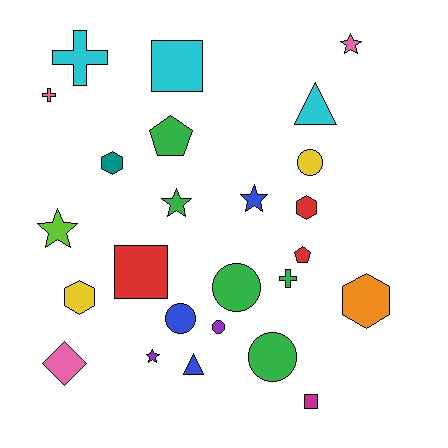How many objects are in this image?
There are 25 objects.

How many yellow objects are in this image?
There are 2 yellow objects.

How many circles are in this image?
There are 5 circles.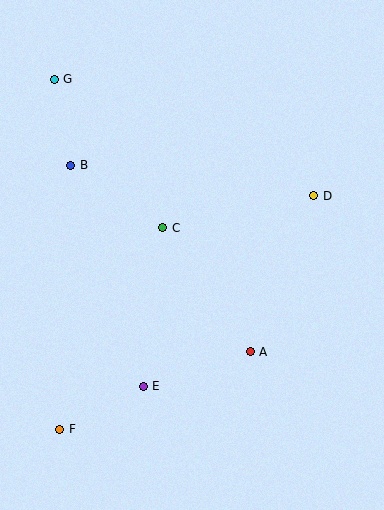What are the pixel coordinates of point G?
Point G is at (54, 79).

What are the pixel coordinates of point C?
Point C is at (163, 228).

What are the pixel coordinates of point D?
Point D is at (314, 196).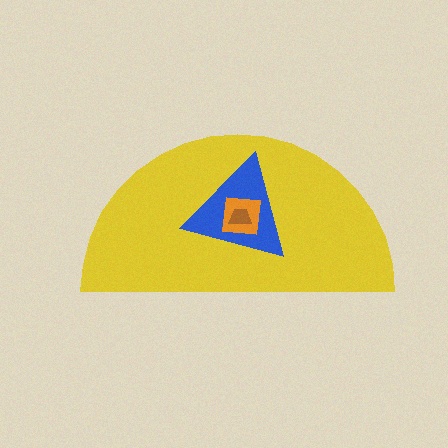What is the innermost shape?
The brown trapezoid.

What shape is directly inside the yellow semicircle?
The blue triangle.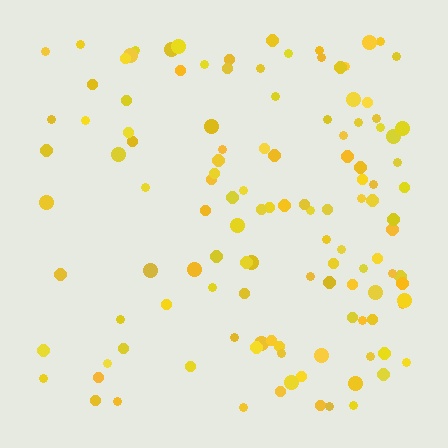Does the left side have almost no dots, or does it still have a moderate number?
Still a moderate number, just noticeably fewer than the right.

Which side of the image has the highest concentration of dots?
The right.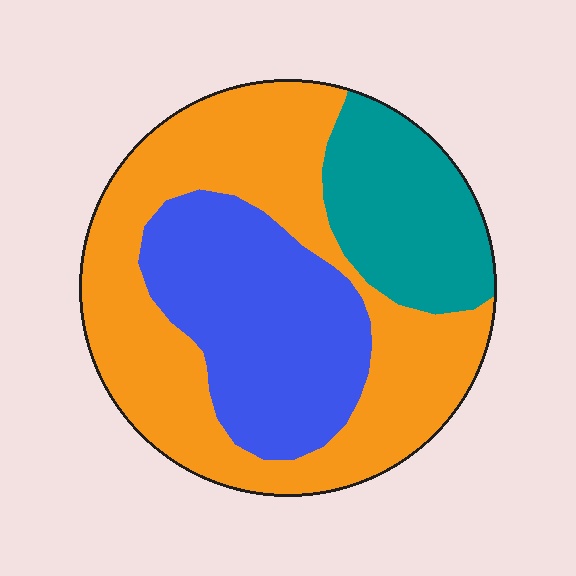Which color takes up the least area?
Teal, at roughly 20%.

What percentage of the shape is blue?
Blue covers 30% of the shape.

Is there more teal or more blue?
Blue.